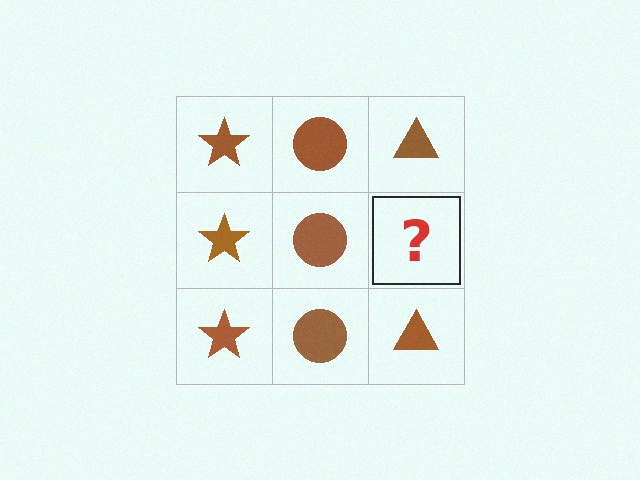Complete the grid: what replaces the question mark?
The question mark should be replaced with a brown triangle.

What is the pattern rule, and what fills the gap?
The rule is that each column has a consistent shape. The gap should be filled with a brown triangle.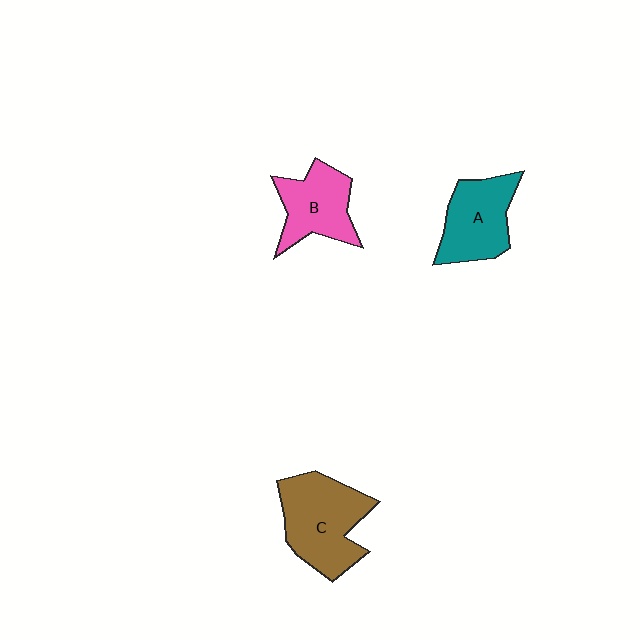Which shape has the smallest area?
Shape B (pink).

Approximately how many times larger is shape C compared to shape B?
Approximately 1.4 times.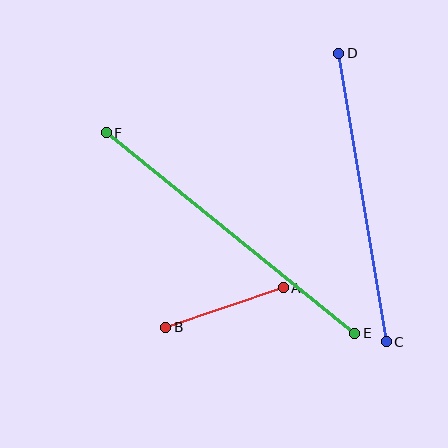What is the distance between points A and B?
The distance is approximately 124 pixels.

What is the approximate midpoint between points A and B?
The midpoint is at approximately (224, 308) pixels.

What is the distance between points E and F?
The distance is approximately 319 pixels.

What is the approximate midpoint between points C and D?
The midpoint is at approximately (362, 198) pixels.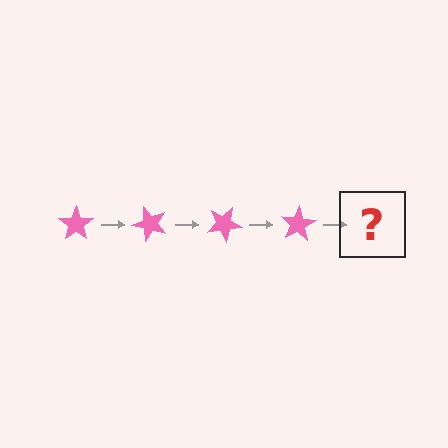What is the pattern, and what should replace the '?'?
The pattern is that the star rotates 50 degrees each step. The '?' should be a pink star rotated 200 degrees.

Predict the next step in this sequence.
The next step is a pink star rotated 200 degrees.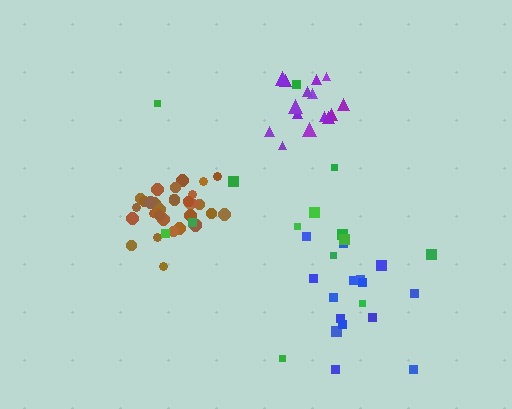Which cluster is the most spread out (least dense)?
Green.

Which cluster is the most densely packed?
Brown.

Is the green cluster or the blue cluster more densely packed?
Blue.